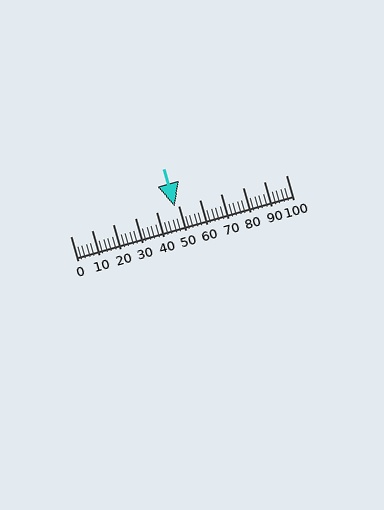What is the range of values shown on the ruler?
The ruler shows values from 0 to 100.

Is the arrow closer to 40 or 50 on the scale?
The arrow is closer to 50.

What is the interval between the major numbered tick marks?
The major tick marks are spaced 10 units apart.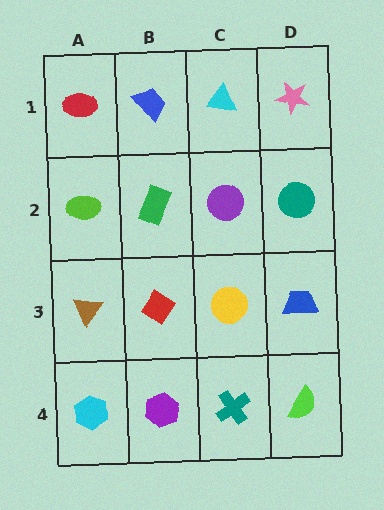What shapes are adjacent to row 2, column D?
A pink star (row 1, column D), a blue trapezoid (row 3, column D), a purple circle (row 2, column C).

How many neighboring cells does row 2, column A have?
3.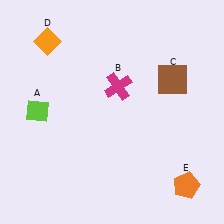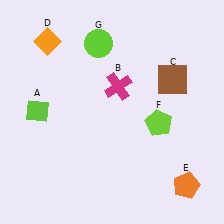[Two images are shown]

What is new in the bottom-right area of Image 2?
A lime pentagon (F) was added in the bottom-right area of Image 2.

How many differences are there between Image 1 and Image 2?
There are 2 differences between the two images.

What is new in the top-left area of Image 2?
A lime circle (G) was added in the top-left area of Image 2.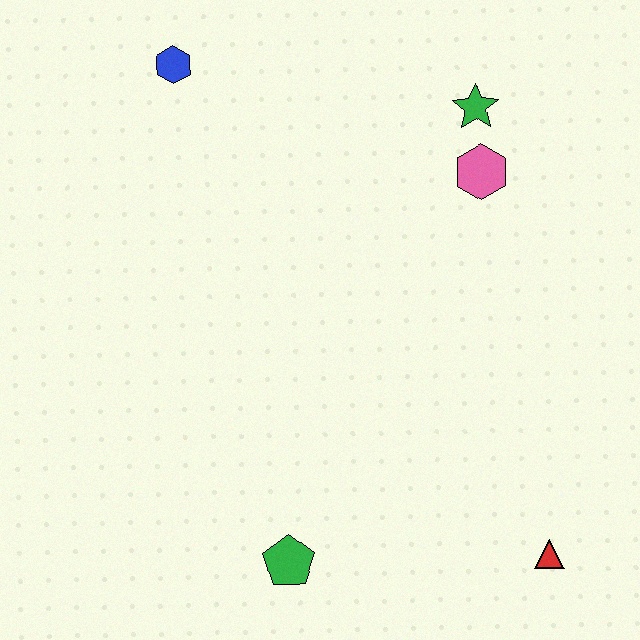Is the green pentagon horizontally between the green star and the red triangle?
No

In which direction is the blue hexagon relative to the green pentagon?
The blue hexagon is above the green pentagon.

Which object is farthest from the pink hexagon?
The green pentagon is farthest from the pink hexagon.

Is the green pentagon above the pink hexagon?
No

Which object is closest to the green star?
The pink hexagon is closest to the green star.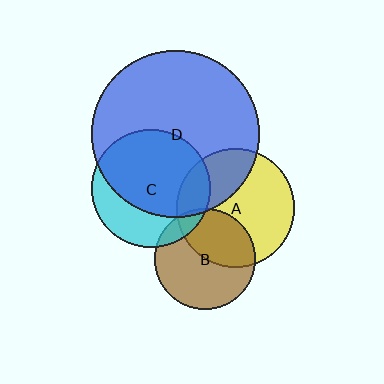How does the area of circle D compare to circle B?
Approximately 2.8 times.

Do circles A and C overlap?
Yes.